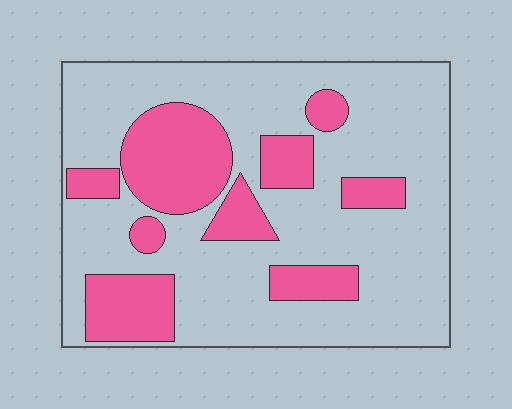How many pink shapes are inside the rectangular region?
9.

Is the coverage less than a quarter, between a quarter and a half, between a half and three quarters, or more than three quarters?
Between a quarter and a half.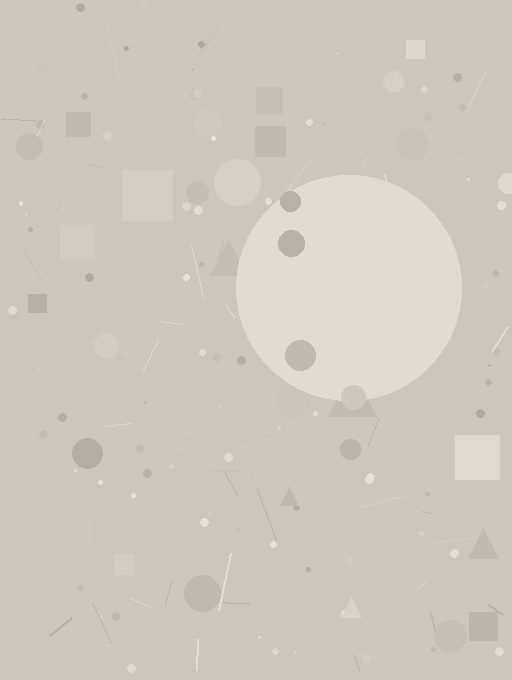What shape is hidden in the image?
A circle is hidden in the image.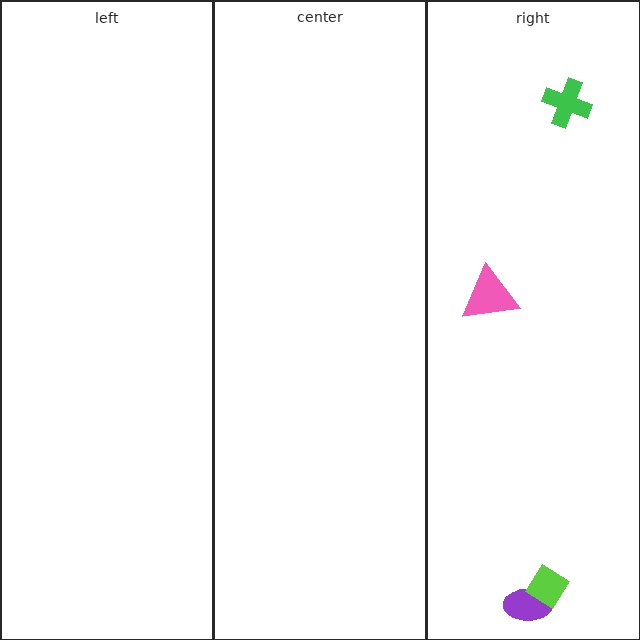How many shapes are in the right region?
4.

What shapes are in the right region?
The green cross, the purple ellipse, the lime diamond, the pink triangle.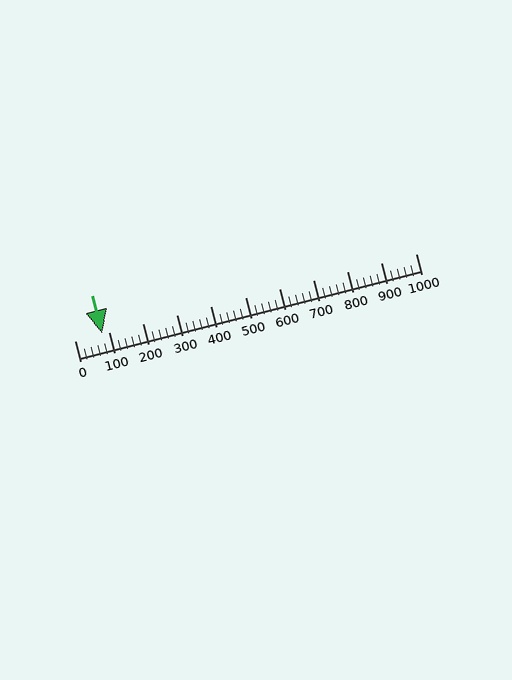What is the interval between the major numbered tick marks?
The major tick marks are spaced 100 units apart.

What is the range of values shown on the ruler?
The ruler shows values from 0 to 1000.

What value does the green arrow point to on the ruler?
The green arrow points to approximately 80.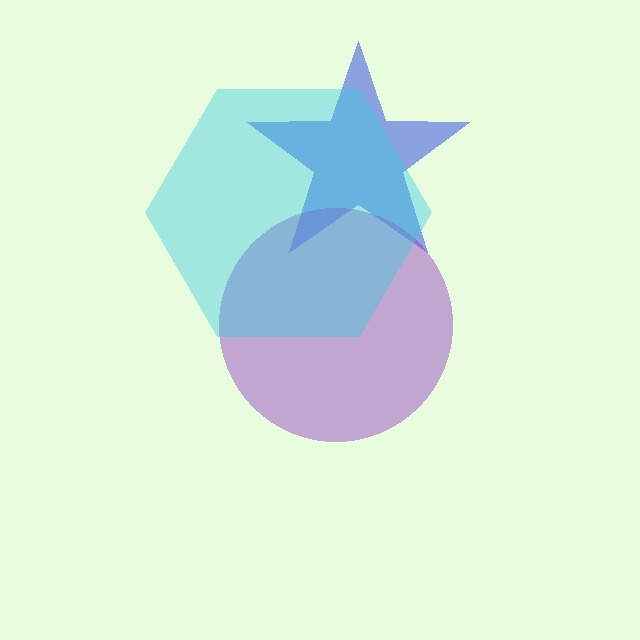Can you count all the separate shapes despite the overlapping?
Yes, there are 3 separate shapes.